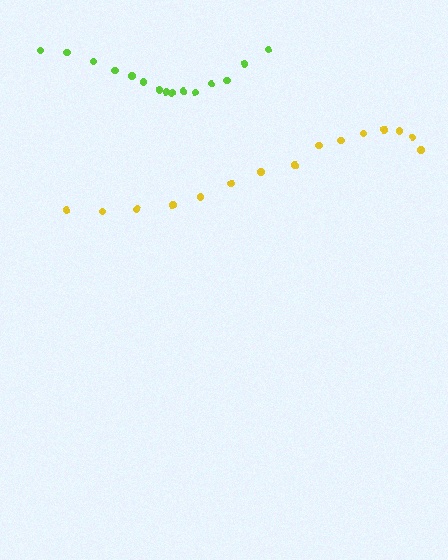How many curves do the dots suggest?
There are 2 distinct paths.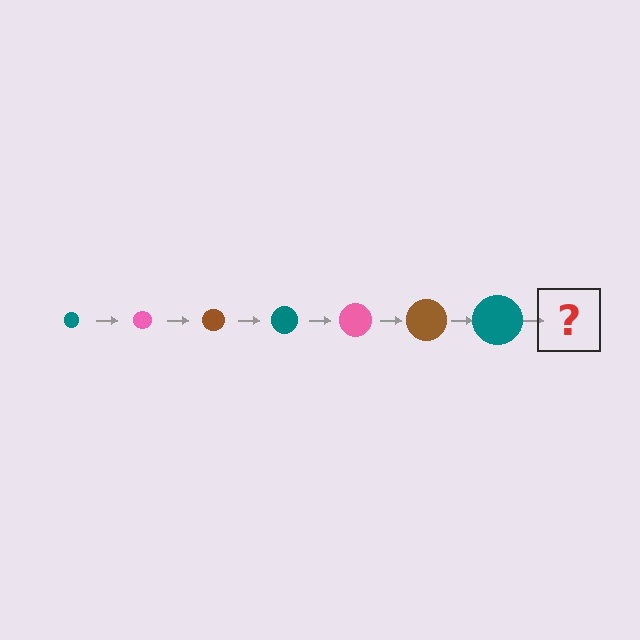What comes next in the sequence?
The next element should be a pink circle, larger than the previous one.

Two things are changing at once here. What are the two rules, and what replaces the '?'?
The two rules are that the circle grows larger each step and the color cycles through teal, pink, and brown. The '?' should be a pink circle, larger than the previous one.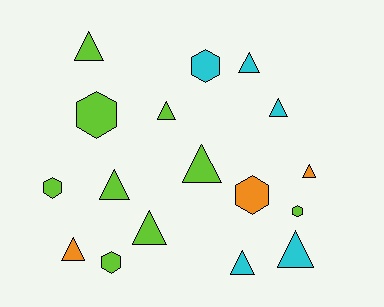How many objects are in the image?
There are 17 objects.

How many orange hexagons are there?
There is 1 orange hexagon.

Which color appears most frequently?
Lime, with 9 objects.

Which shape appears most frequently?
Triangle, with 11 objects.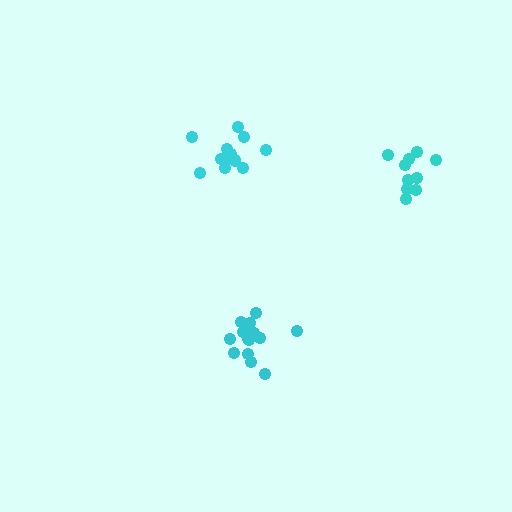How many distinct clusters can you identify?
There are 3 distinct clusters.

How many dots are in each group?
Group 1: 14 dots, Group 2: 16 dots, Group 3: 10 dots (40 total).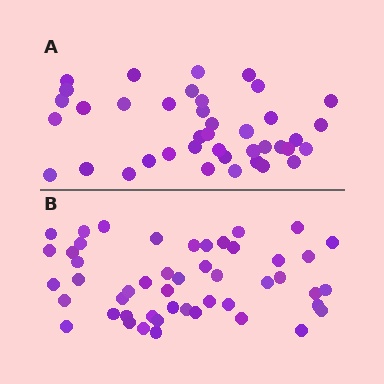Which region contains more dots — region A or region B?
Region B (the bottom region) has more dots.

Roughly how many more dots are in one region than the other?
Region B has roughly 8 or so more dots than region A.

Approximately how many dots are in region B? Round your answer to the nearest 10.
About 50 dots. (The exact count is 49, which rounds to 50.)